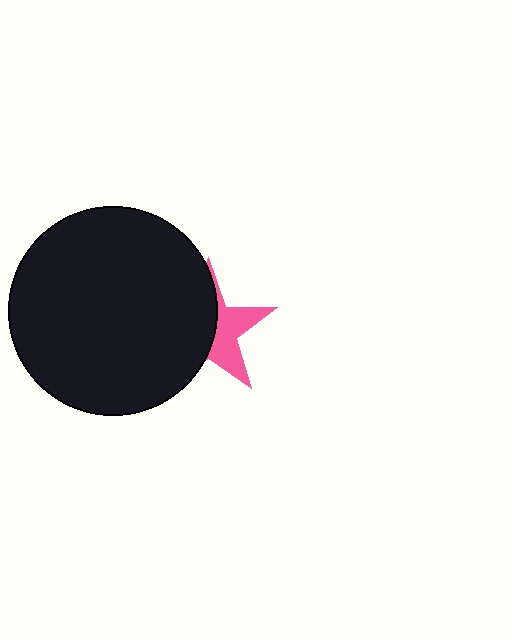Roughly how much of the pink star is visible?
A small part of it is visible (roughly 42%).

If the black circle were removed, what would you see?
You would see the complete pink star.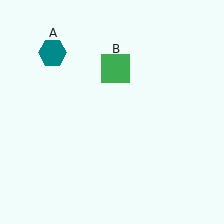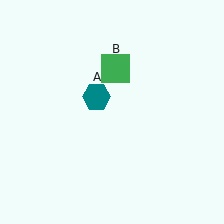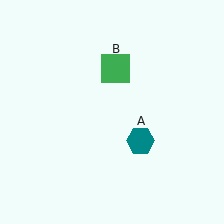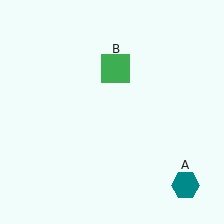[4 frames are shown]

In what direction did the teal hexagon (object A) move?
The teal hexagon (object A) moved down and to the right.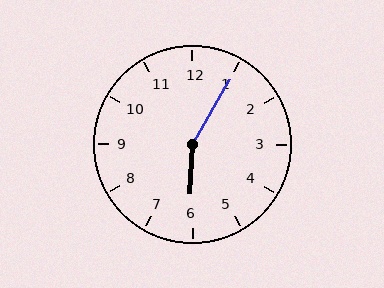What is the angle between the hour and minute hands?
Approximately 152 degrees.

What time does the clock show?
6:05.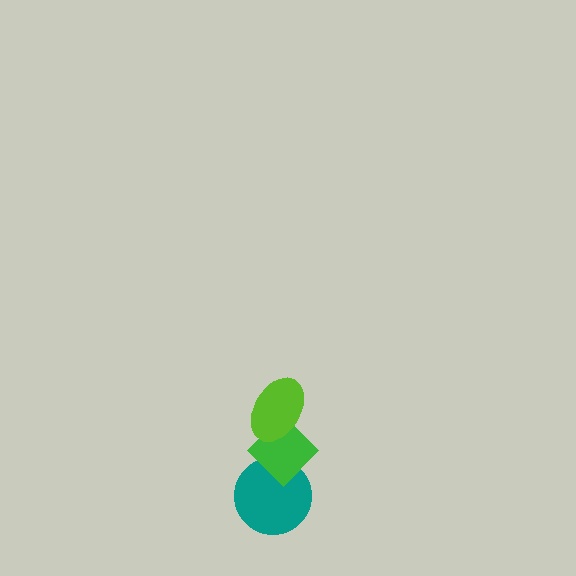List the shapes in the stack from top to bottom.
From top to bottom: the lime ellipse, the green diamond, the teal circle.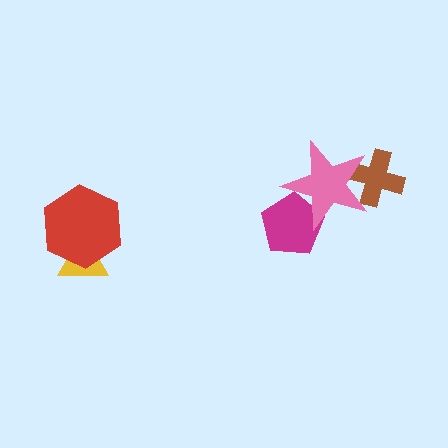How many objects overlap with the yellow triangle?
1 object overlaps with the yellow triangle.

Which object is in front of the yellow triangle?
The red hexagon is in front of the yellow triangle.